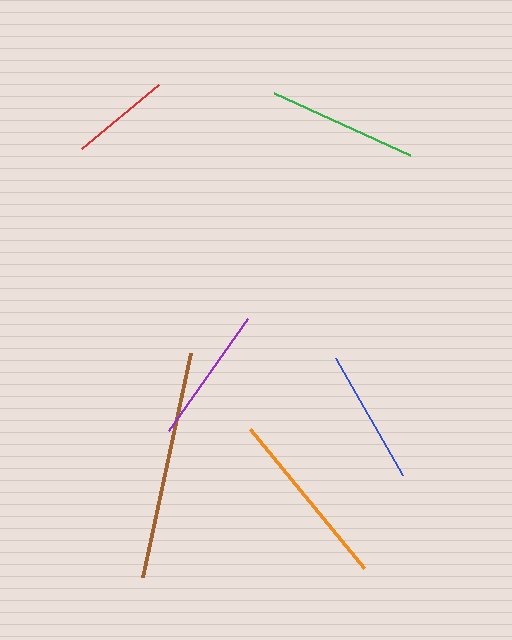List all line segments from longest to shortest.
From longest to shortest: brown, orange, green, purple, blue, red.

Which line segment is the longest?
The brown line is the longest at approximately 228 pixels.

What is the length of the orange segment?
The orange segment is approximately 180 pixels long.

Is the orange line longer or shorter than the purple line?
The orange line is longer than the purple line.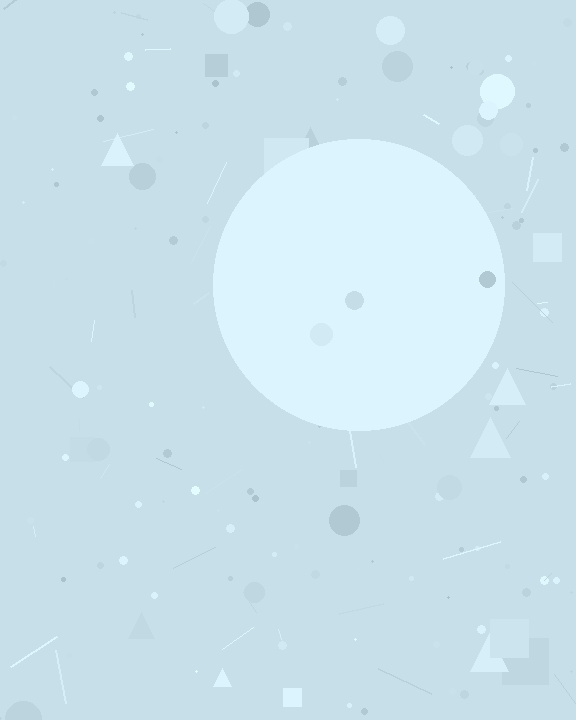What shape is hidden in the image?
A circle is hidden in the image.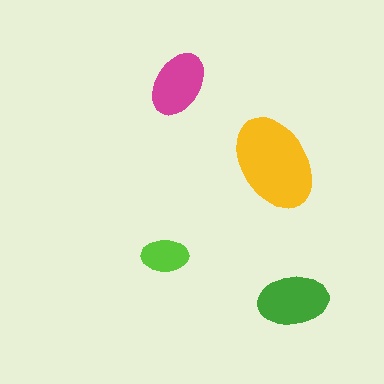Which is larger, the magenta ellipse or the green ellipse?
The green one.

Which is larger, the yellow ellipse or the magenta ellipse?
The yellow one.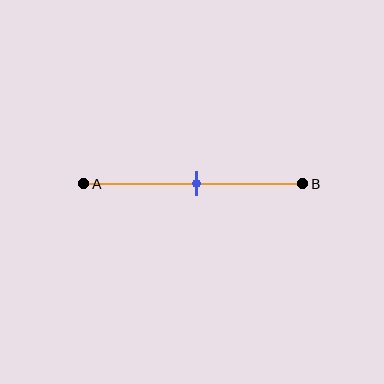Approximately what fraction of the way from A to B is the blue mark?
The blue mark is approximately 50% of the way from A to B.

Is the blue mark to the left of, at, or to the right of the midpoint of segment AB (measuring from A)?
The blue mark is approximately at the midpoint of segment AB.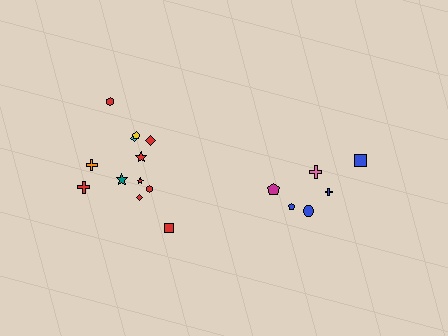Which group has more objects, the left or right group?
The left group.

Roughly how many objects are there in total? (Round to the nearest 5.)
Roughly 20 objects in total.